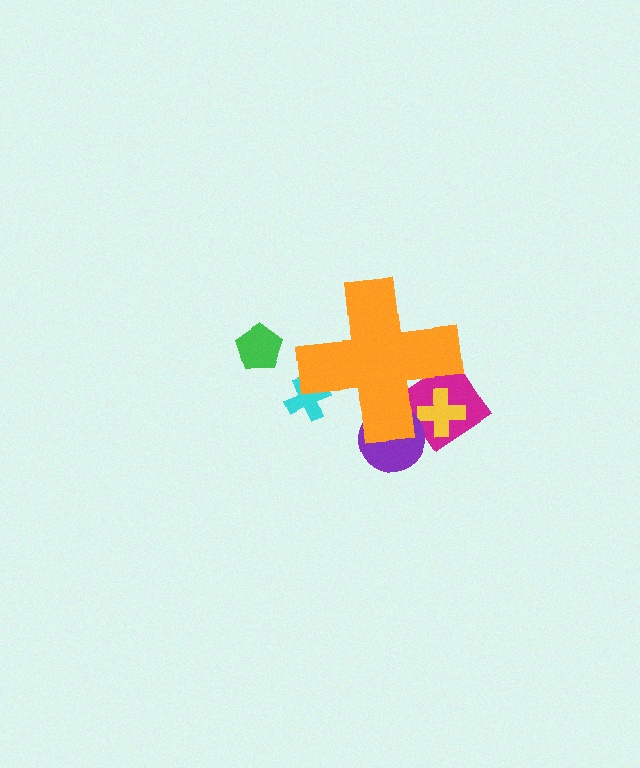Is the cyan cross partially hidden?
Yes, the cyan cross is partially hidden behind the orange cross.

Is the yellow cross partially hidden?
Yes, the yellow cross is partially hidden behind the orange cross.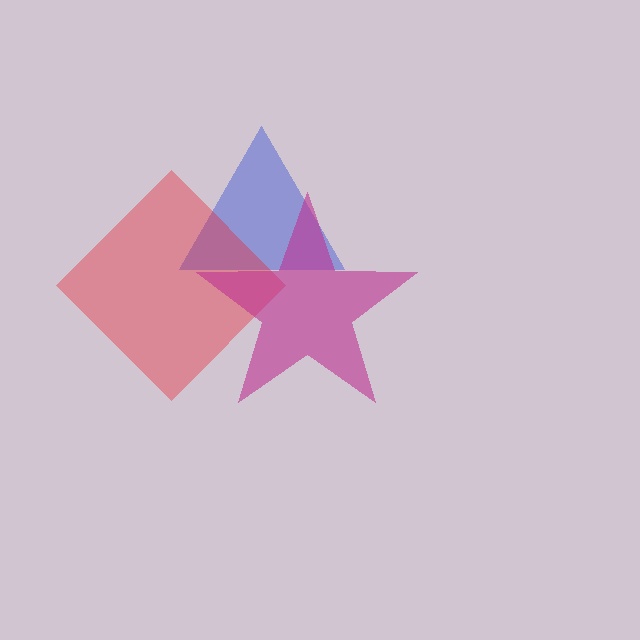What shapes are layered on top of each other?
The layered shapes are: a blue triangle, a red diamond, a magenta star.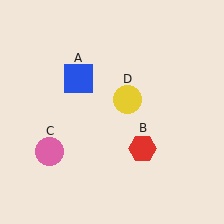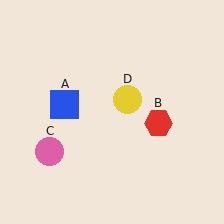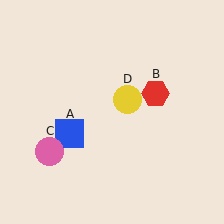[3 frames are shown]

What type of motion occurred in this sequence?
The blue square (object A), red hexagon (object B) rotated counterclockwise around the center of the scene.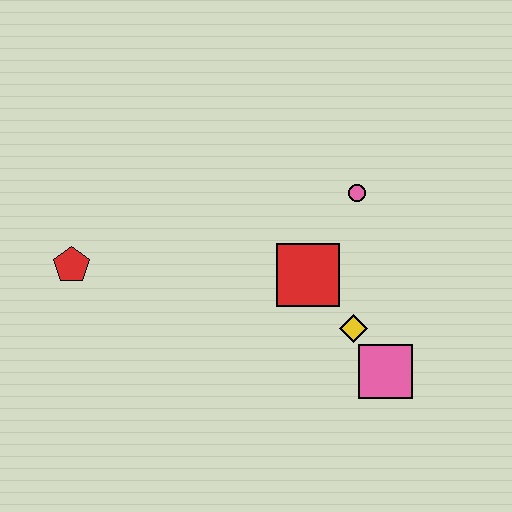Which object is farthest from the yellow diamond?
The red pentagon is farthest from the yellow diamond.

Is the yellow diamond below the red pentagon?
Yes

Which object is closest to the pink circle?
The red square is closest to the pink circle.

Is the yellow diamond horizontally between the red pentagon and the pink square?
Yes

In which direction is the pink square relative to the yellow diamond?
The pink square is below the yellow diamond.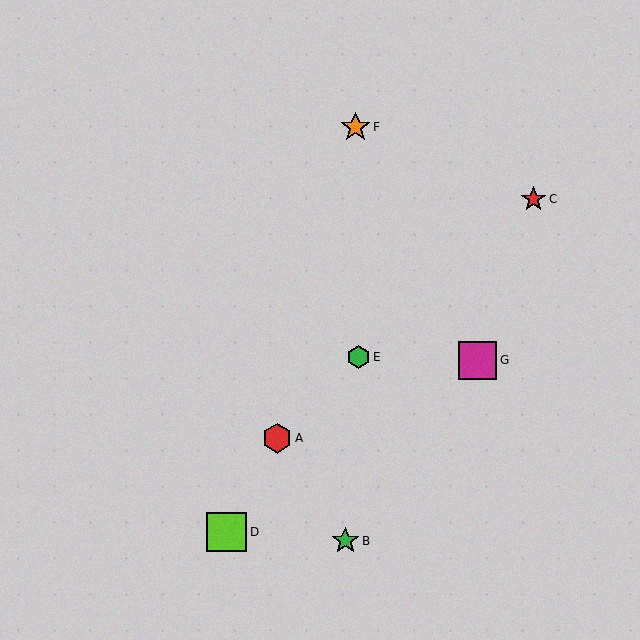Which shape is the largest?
The lime square (labeled D) is the largest.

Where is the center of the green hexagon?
The center of the green hexagon is at (358, 357).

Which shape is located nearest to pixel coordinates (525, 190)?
The red star (labeled C) at (533, 199) is nearest to that location.